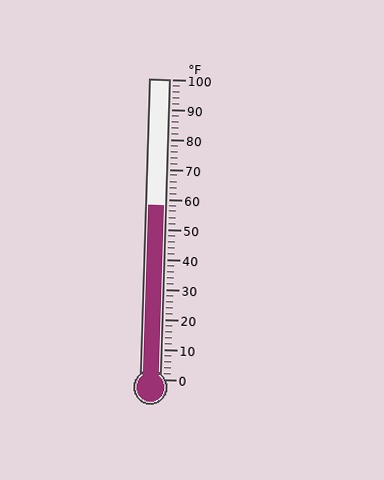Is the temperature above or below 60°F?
The temperature is below 60°F.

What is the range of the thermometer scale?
The thermometer scale ranges from 0°F to 100°F.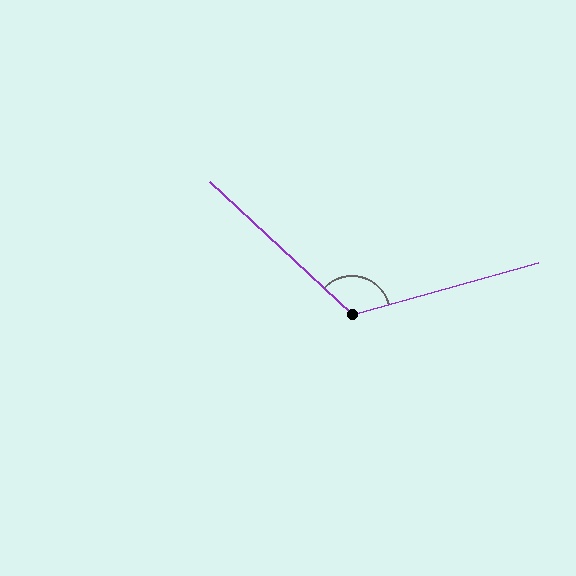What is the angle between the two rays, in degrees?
Approximately 122 degrees.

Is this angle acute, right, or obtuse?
It is obtuse.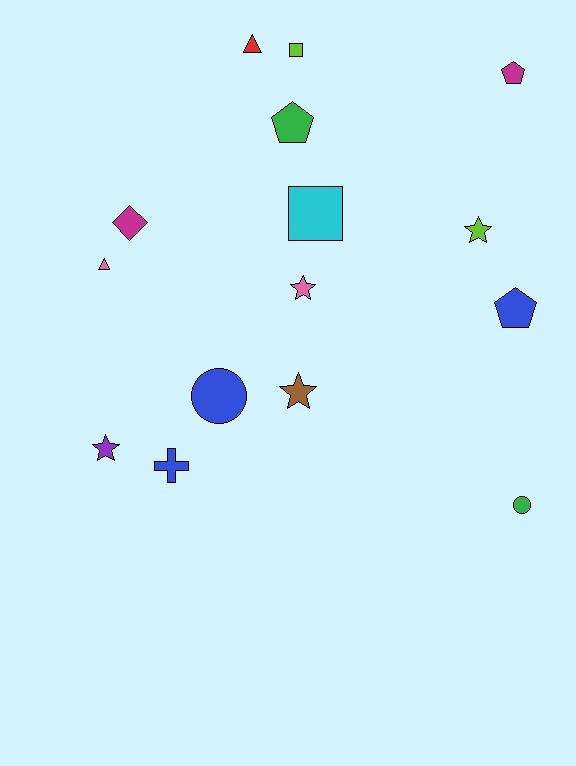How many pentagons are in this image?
There are 3 pentagons.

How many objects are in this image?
There are 15 objects.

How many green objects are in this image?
There are 2 green objects.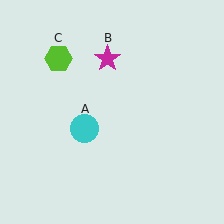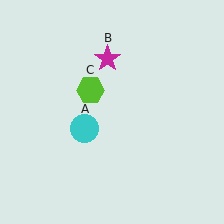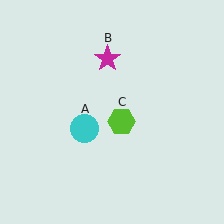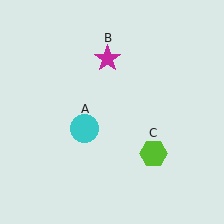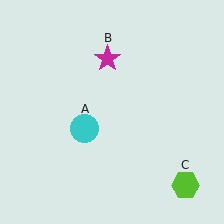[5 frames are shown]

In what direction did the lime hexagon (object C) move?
The lime hexagon (object C) moved down and to the right.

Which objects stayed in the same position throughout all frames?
Cyan circle (object A) and magenta star (object B) remained stationary.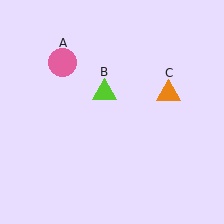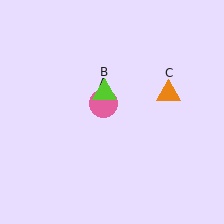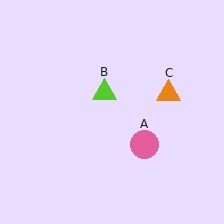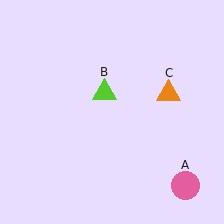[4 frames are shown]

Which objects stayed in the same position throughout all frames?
Lime triangle (object B) and orange triangle (object C) remained stationary.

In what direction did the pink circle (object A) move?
The pink circle (object A) moved down and to the right.